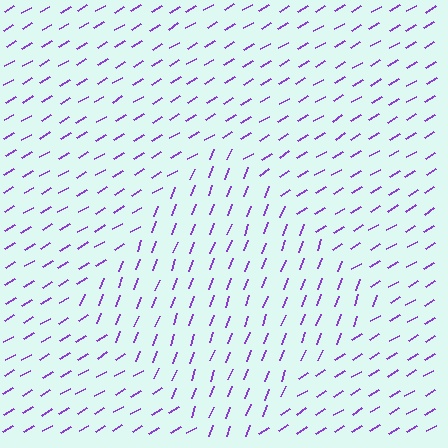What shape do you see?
I see a diamond.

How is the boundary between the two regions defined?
The boundary is defined purely by a change in line orientation (approximately 38 degrees difference). All lines are the same color and thickness.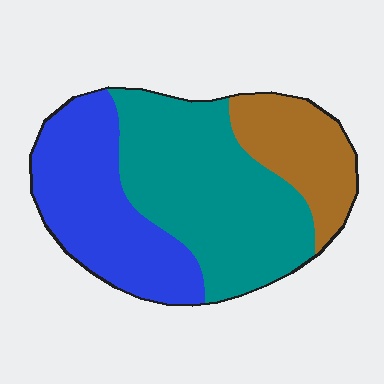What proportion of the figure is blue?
Blue takes up between a third and a half of the figure.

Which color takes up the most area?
Teal, at roughly 45%.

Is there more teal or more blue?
Teal.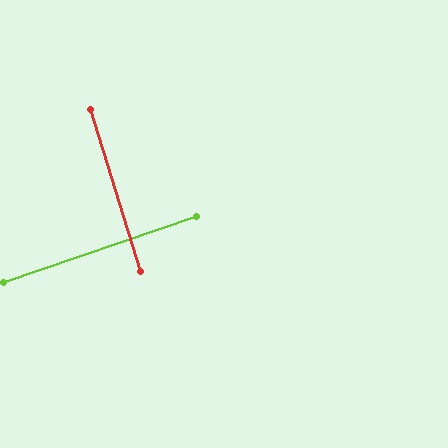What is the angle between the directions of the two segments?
Approximately 89 degrees.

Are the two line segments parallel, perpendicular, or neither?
Perpendicular — they meet at approximately 89°.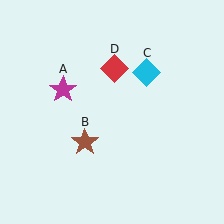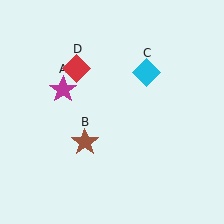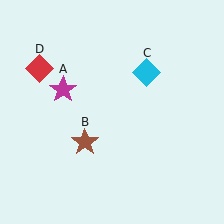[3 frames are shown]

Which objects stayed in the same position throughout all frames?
Magenta star (object A) and brown star (object B) and cyan diamond (object C) remained stationary.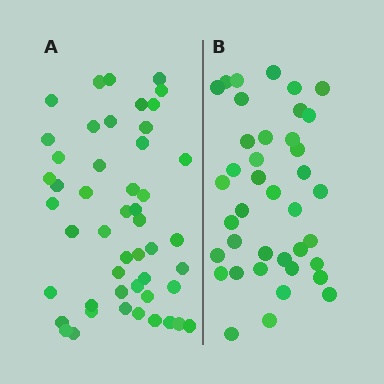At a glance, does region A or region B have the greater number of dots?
Region A (the left region) has more dots.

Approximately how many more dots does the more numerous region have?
Region A has roughly 10 or so more dots than region B.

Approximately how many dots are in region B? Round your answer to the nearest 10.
About 40 dots. (The exact count is 39, which rounds to 40.)